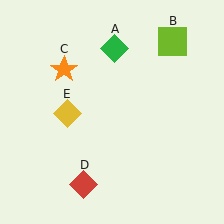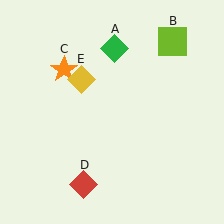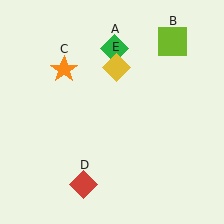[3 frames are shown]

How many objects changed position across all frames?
1 object changed position: yellow diamond (object E).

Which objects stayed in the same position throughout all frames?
Green diamond (object A) and lime square (object B) and orange star (object C) and red diamond (object D) remained stationary.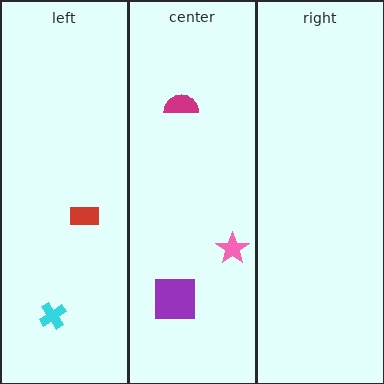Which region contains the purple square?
The center region.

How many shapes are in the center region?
3.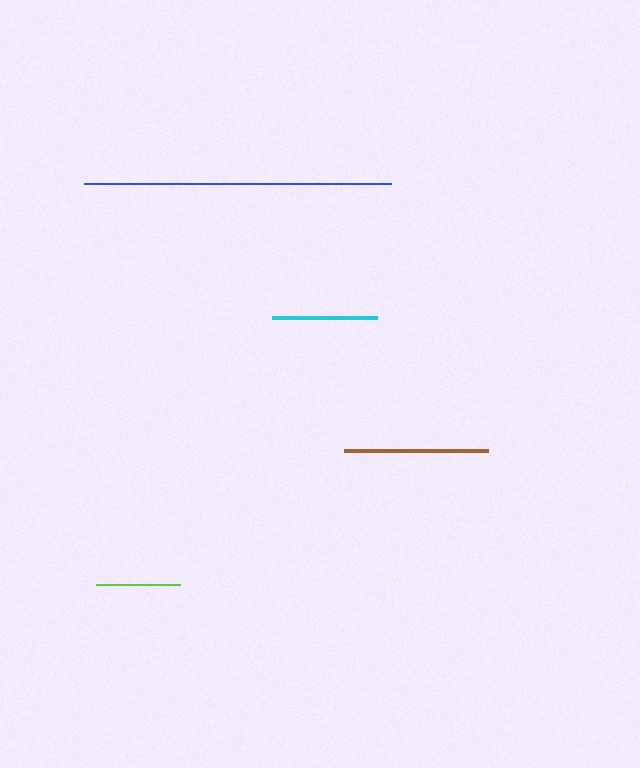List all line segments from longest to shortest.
From longest to shortest: blue, brown, cyan, lime.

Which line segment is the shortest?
The lime line is the shortest at approximately 85 pixels.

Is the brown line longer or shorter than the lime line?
The brown line is longer than the lime line.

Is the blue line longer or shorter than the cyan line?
The blue line is longer than the cyan line.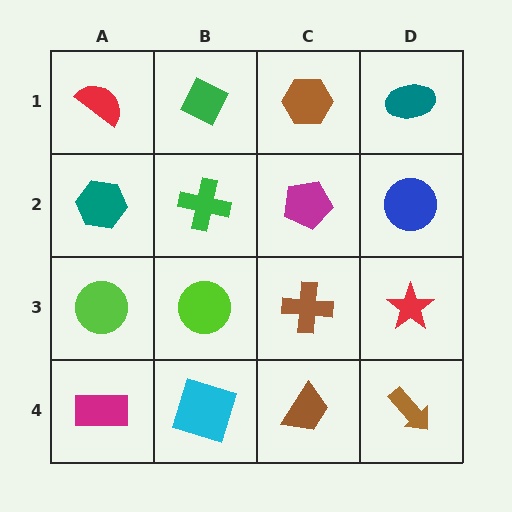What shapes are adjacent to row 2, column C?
A brown hexagon (row 1, column C), a brown cross (row 3, column C), a green cross (row 2, column B), a blue circle (row 2, column D).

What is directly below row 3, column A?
A magenta rectangle.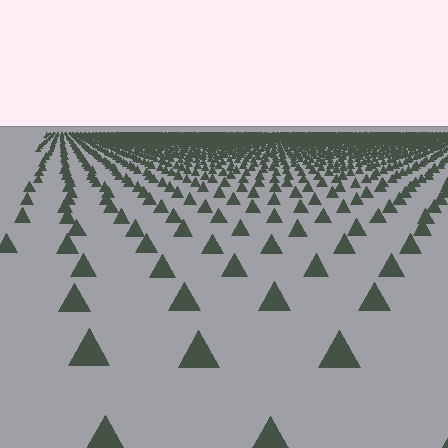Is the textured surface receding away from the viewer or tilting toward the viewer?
The surface is receding away from the viewer. Texture elements get smaller and denser toward the top.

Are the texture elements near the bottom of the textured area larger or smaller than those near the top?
Larger. Near the bottom, elements are closer to the viewer and appear at a bigger on-screen size.